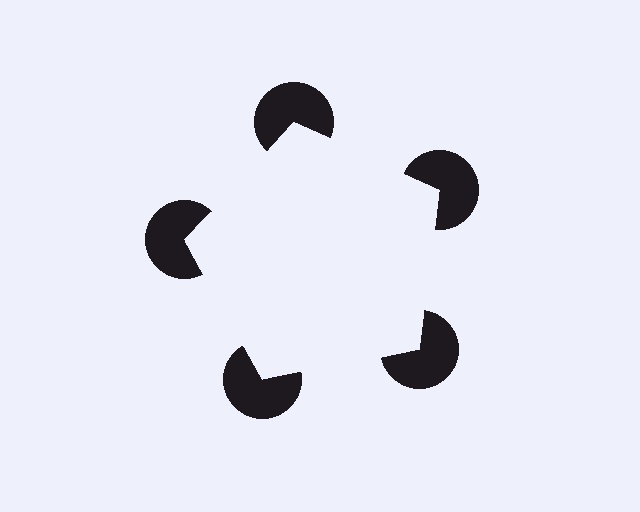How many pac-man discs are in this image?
There are 5 — one at each vertex of the illusory pentagon.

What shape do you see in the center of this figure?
An illusory pentagon — its edges are inferred from the aligned wedge cuts in the pac-man discs, not physically drawn.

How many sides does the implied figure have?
5 sides.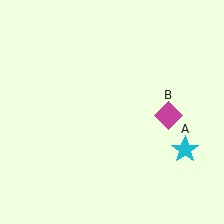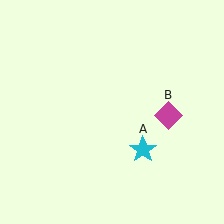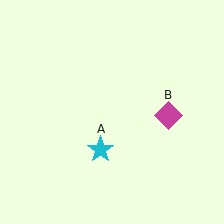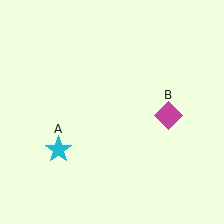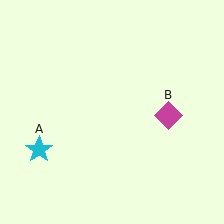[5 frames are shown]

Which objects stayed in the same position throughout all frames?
Magenta diamond (object B) remained stationary.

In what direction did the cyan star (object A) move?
The cyan star (object A) moved left.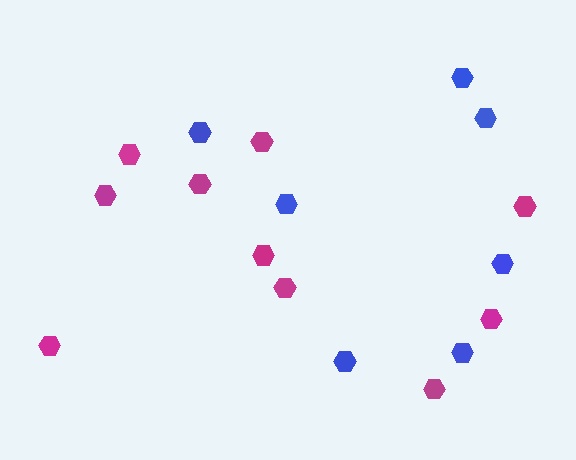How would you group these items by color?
There are 2 groups: one group of magenta hexagons (10) and one group of blue hexagons (7).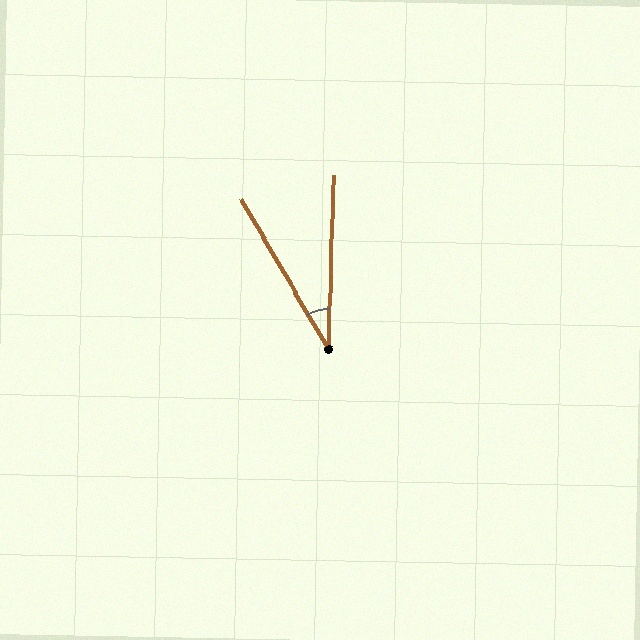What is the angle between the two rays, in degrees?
Approximately 32 degrees.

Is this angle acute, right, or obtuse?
It is acute.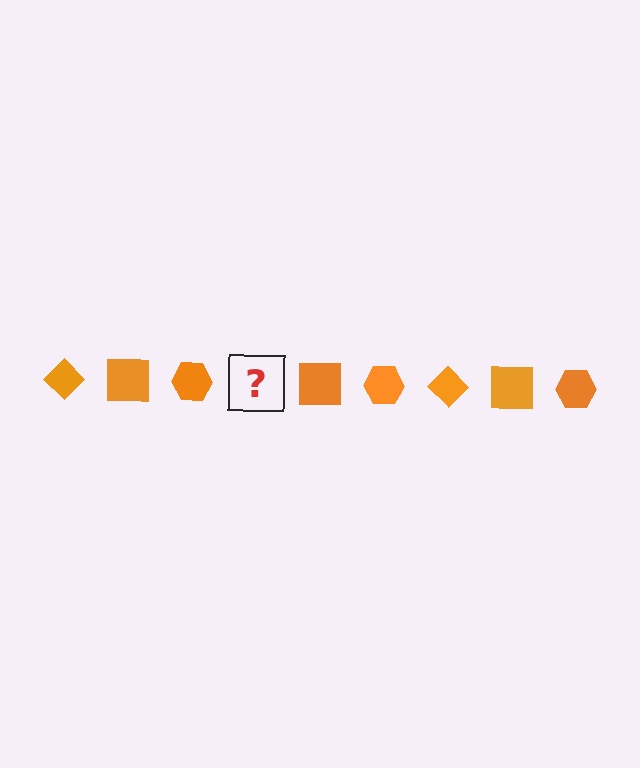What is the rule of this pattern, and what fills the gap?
The rule is that the pattern cycles through diamond, square, hexagon shapes in orange. The gap should be filled with an orange diamond.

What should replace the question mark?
The question mark should be replaced with an orange diamond.